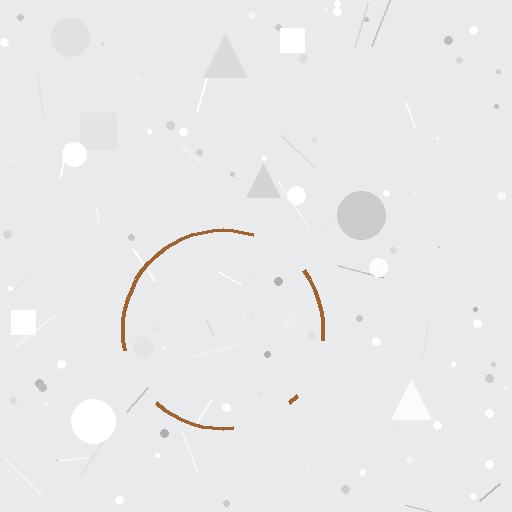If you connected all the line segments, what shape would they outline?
They would outline a circle.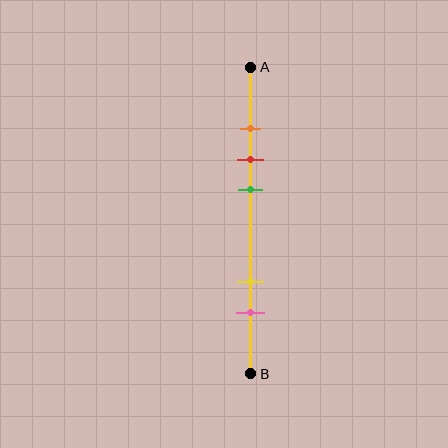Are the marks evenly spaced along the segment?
No, the marks are not evenly spaced.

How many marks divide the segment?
There are 5 marks dividing the segment.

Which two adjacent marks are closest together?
The orange and red marks are the closest adjacent pair.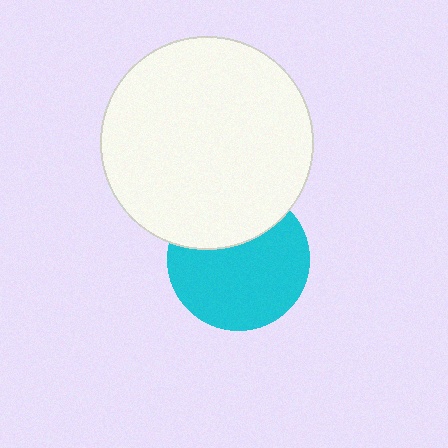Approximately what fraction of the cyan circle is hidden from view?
Roughly 32% of the cyan circle is hidden behind the white circle.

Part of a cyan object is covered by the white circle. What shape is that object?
It is a circle.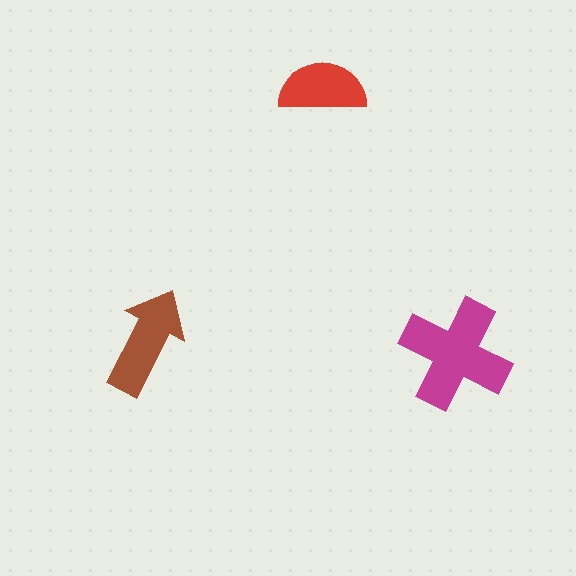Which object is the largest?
The magenta cross.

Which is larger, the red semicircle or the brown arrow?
The brown arrow.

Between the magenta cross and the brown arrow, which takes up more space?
The magenta cross.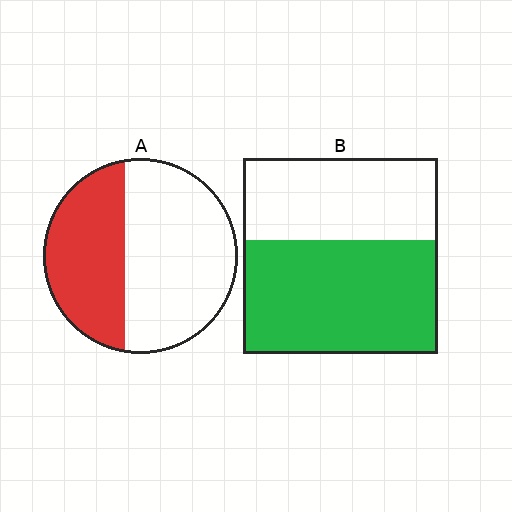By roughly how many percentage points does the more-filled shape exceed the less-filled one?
By roughly 20 percentage points (B over A).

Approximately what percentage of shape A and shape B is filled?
A is approximately 40% and B is approximately 60%.